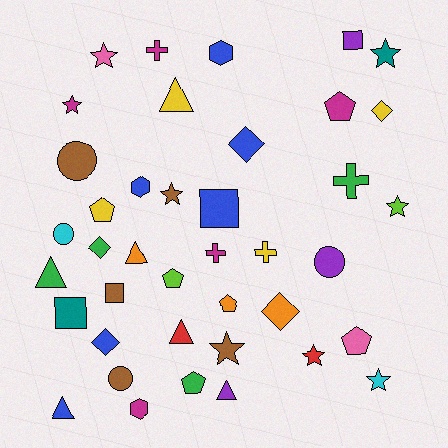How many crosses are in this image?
There are 4 crosses.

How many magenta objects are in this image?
There are 5 magenta objects.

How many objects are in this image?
There are 40 objects.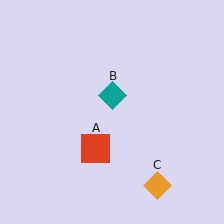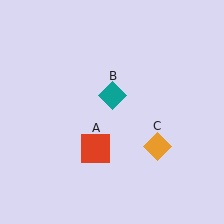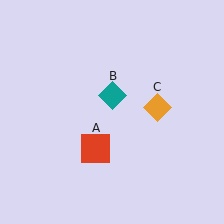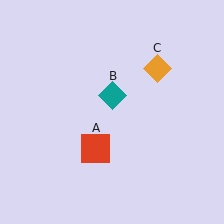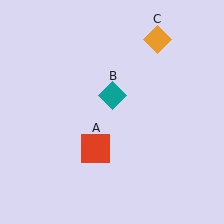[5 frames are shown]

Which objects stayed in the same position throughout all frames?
Red square (object A) and teal diamond (object B) remained stationary.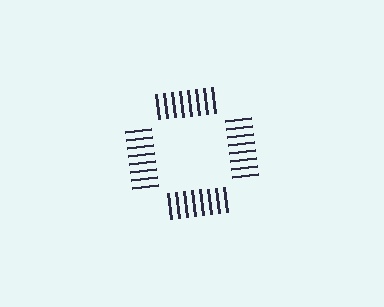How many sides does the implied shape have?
4 sides — the line-ends trace a square.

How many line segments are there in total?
32 — 8 along each of the 4 edges.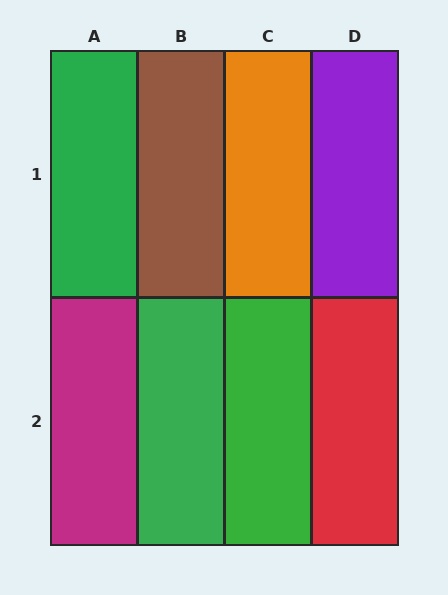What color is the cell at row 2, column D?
Red.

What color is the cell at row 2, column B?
Green.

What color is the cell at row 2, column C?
Green.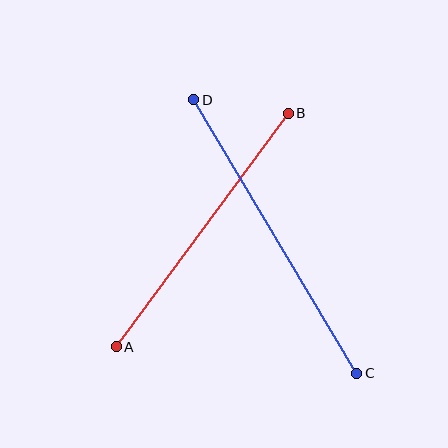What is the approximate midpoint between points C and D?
The midpoint is at approximately (275, 236) pixels.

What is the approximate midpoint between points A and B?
The midpoint is at approximately (202, 230) pixels.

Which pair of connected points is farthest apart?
Points C and D are farthest apart.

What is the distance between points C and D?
The distance is approximately 318 pixels.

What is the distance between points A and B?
The distance is approximately 290 pixels.